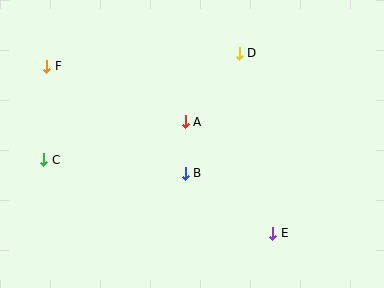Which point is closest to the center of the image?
Point A at (185, 122) is closest to the center.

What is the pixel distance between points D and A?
The distance between D and A is 87 pixels.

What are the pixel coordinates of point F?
Point F is at (47, 66).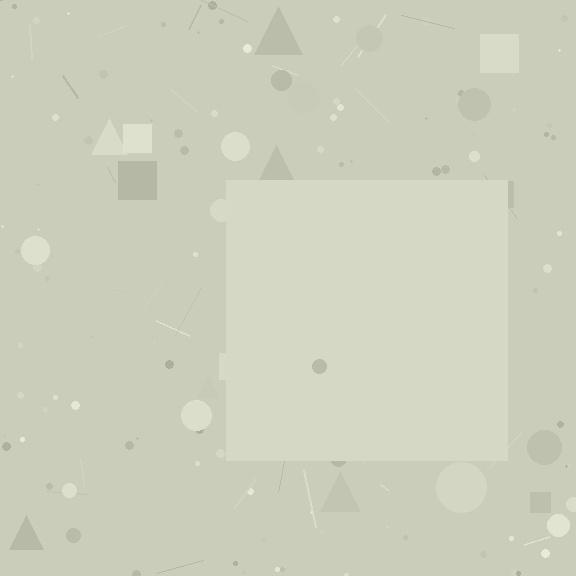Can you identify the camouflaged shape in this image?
The camouflaged shape is a square.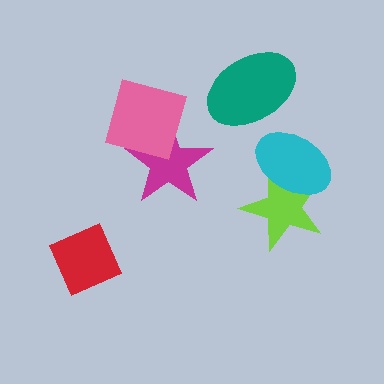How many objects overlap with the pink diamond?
1 object overlaps with the pink diamond.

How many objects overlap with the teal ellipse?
0 objects overlap with the teal ellipse.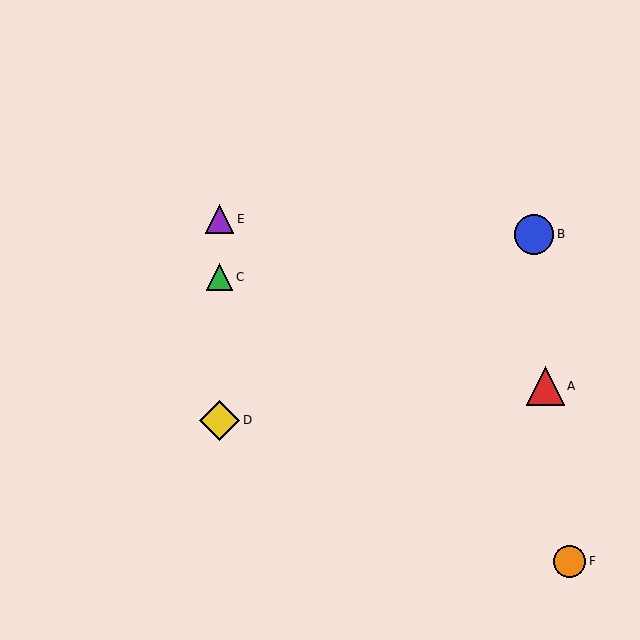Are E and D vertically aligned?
Yes, both are at x≈220.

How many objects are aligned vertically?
3 objects (C, D, E) are aligned vertically.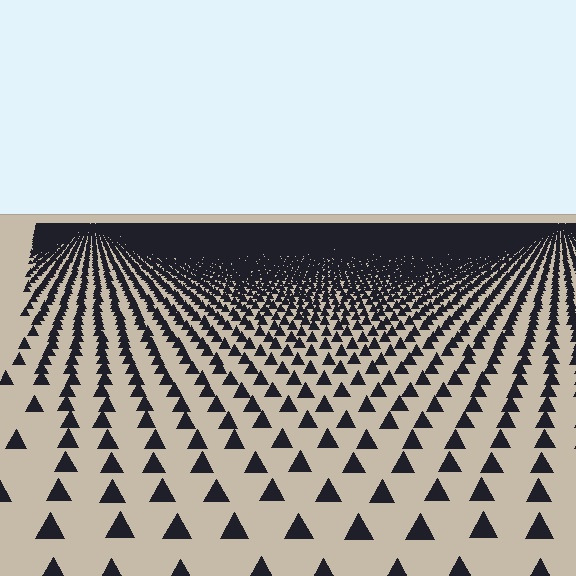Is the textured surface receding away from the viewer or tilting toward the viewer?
The surface is receding away from the viewer. Texture elements get smaller and denser toward the top.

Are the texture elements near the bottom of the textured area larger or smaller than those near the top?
Larger. Near the bottom, elements are closer to the viewer and appear at a bigger on-screen size.